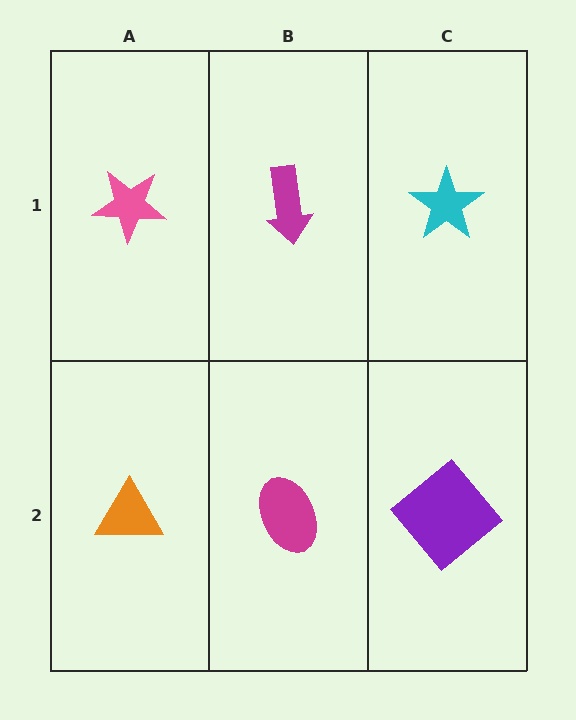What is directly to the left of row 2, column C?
A magenta ellipse.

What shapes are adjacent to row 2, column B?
A magenta arrow (row 1, column B), an orange triangle (row 2, column A), a purple diamond (row 2, column C).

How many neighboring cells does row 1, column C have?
2.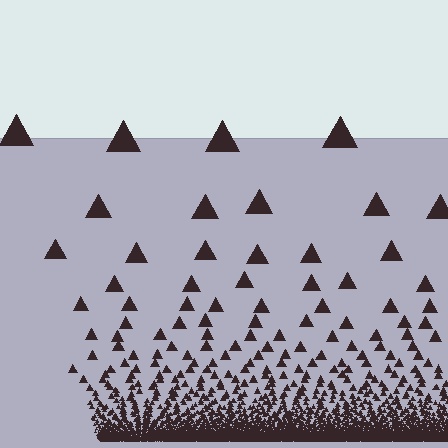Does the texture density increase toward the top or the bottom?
Density increases toward the bottom.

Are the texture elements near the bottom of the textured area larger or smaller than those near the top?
Smaller. The gradient is inverted — elements near the bottom are smaller and denser.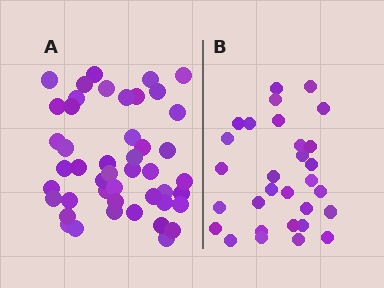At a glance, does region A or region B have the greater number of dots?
Region A (the left region) has more dots.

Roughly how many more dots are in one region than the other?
Region A has approximately 15 more dots than region B.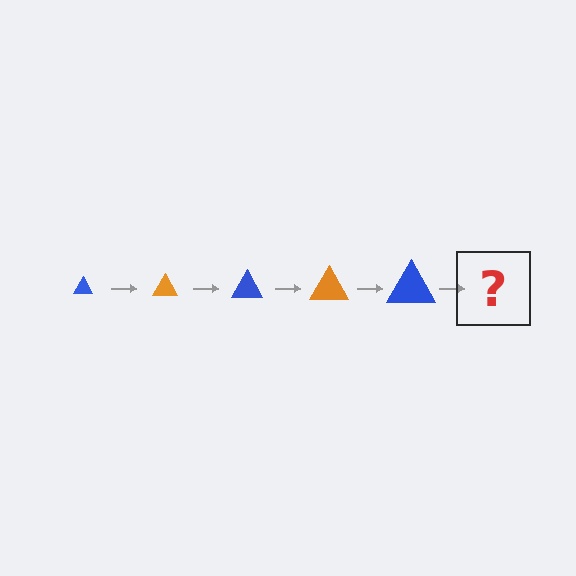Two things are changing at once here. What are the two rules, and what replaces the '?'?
The two rules are that the triangle grows larger each step and the color cycles through blue and orange. The '?' should be an orange triangle, larger than the previous one.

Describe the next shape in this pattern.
It should be an orange triangle, larger than the previous one.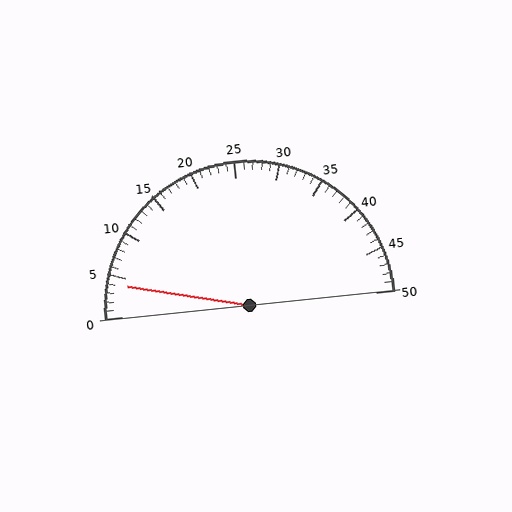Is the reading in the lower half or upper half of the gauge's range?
The reading is in the lower half of the range (0 to 50).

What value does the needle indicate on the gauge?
The needle indicates approximately 4.